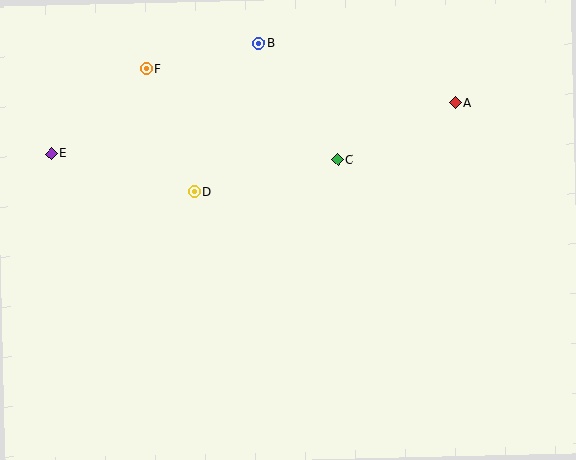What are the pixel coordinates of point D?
Point D is at (194, 192).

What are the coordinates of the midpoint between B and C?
The midpoint between B and C is at (298, 101).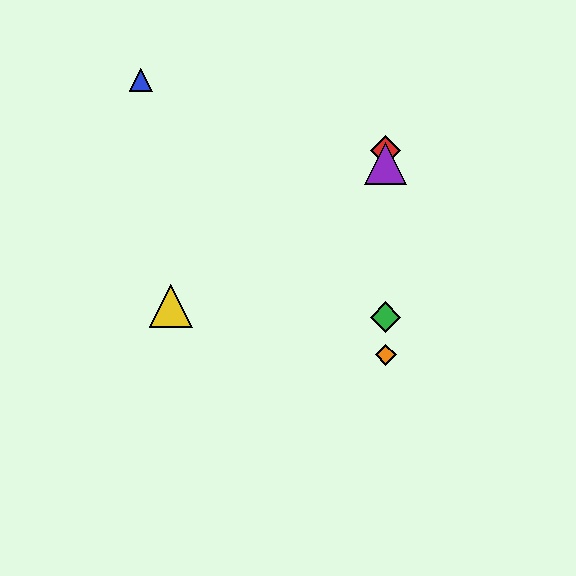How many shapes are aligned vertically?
4 shapes (the red diamond, the green diamond, the purple triangle, the orange diamond) are aligned vertically.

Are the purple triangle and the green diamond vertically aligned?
Yes, both are at x≈386.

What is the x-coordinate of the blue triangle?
The blue triangle is at x≈141.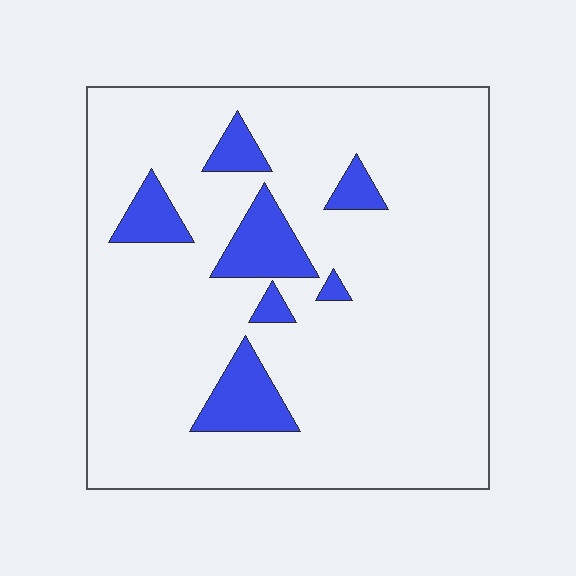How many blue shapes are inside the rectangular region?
7.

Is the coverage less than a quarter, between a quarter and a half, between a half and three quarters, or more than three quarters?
Less than a quarter.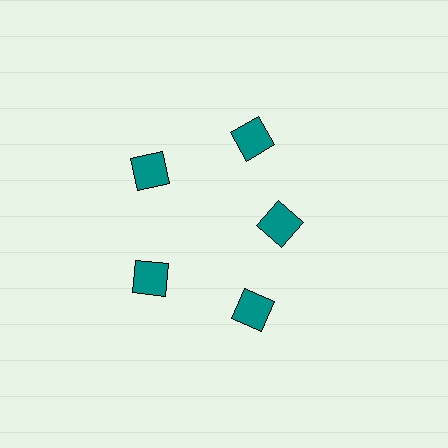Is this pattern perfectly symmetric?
No. The 5 teal squares are arranged in a ring, but one element near the 3 o'clock position is pulled inward toward the center, breaking the 5-fold rotational symmetry.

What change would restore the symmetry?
The symmetry would be restored by moving it outward, back onto the ring so that all 5 squares sit at equal angles and equal distance from the center.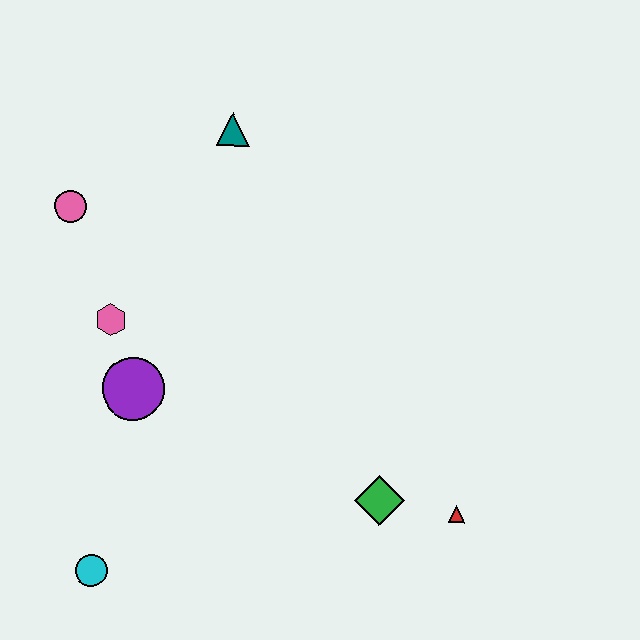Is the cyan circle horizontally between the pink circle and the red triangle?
Yes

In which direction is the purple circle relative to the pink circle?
The purple circle is below the pink circle.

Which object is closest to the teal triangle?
The pink circle is closest to the teal triangle.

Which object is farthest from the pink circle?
The red triangle is farthest from the pink circle.